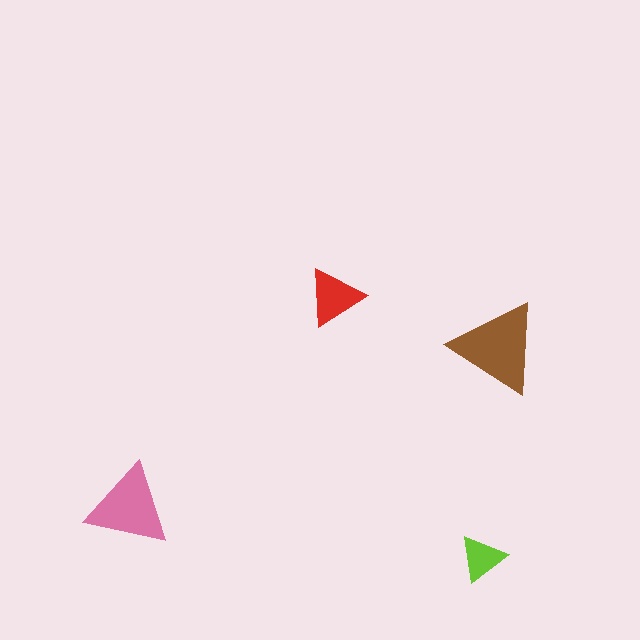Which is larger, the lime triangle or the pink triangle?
The pink one.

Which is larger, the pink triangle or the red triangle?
The pink one.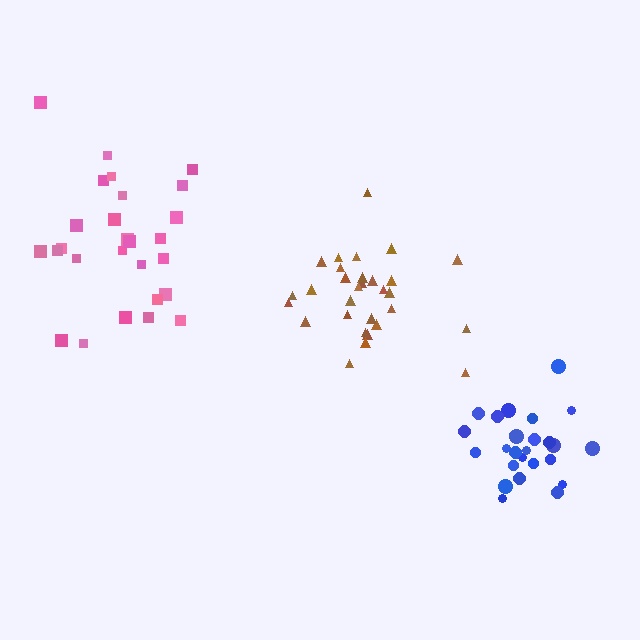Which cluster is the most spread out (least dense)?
Pink.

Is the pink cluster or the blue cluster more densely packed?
Blue.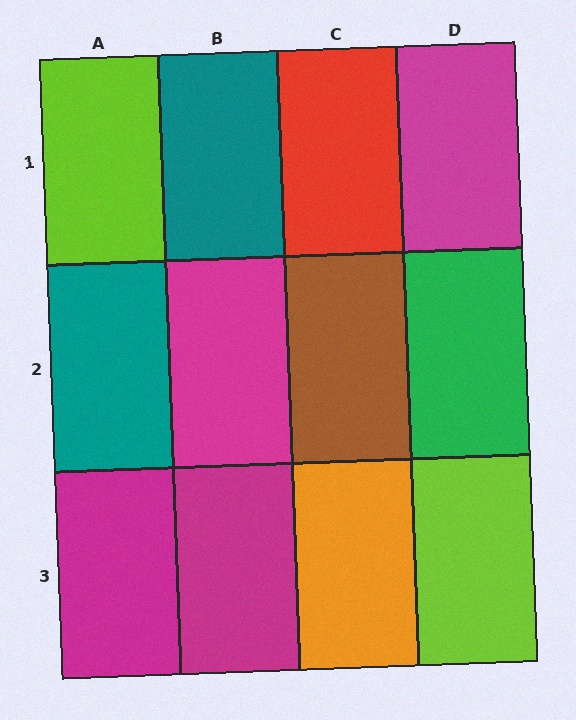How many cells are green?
1 cell is green.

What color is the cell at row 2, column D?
Green.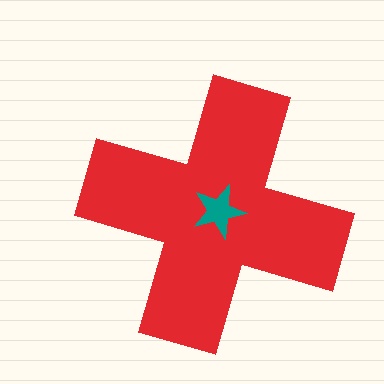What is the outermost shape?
The red cross.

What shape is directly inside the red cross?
The teal star.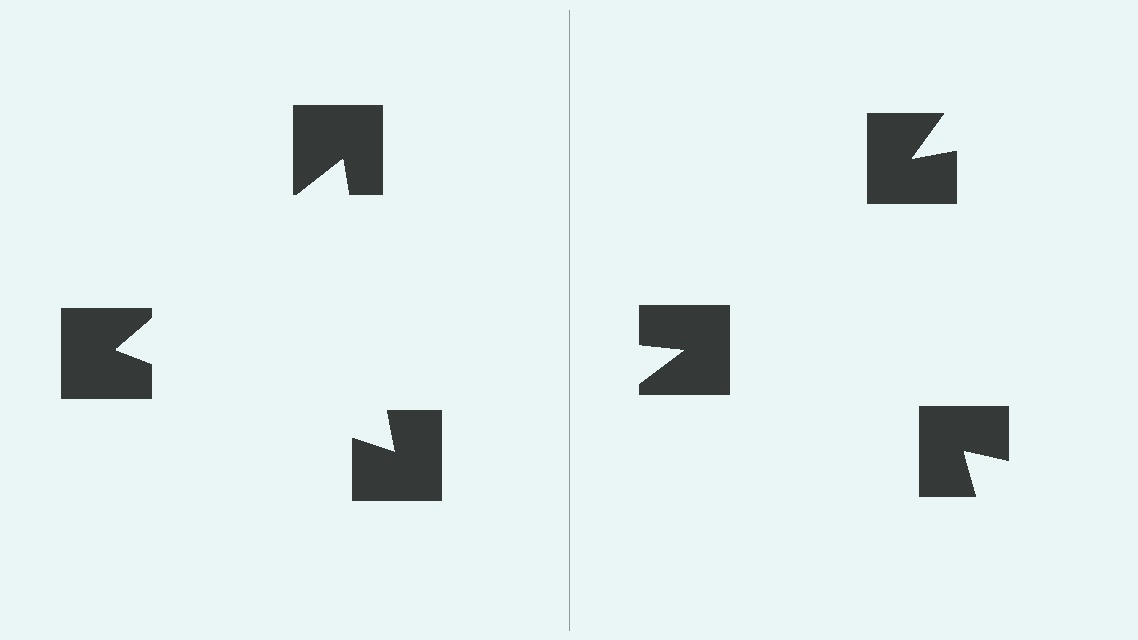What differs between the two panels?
The notched squares are positioned identically on both sides; only the wedge orientations differ. On the left they align to a triangle; on the right they are misaligned.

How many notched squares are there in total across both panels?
6 — 3 on each side.